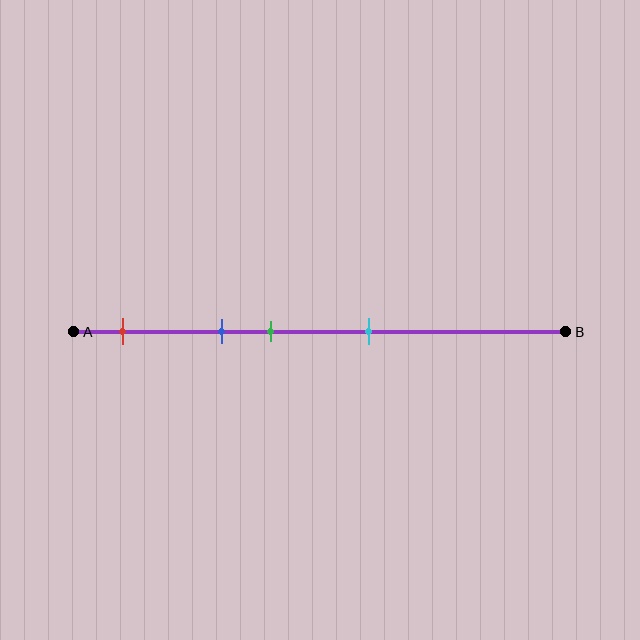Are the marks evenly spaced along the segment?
No, the marks are not evenly spaced.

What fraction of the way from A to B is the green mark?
The green mark is approximately 40% (0.4) of the way from A to B.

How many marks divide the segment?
There are 4 marks dividing the segment.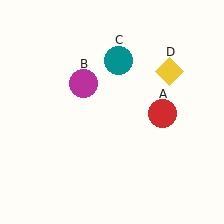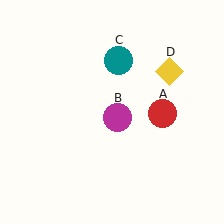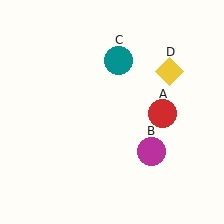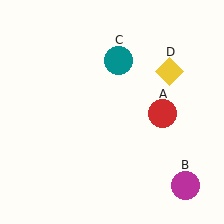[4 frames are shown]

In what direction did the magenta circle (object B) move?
The magenta circle (object B) moved down and to the right.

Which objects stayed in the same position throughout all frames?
Red circle (object A) and teal circle (object C) and yellow diamond (object D) remained stationary.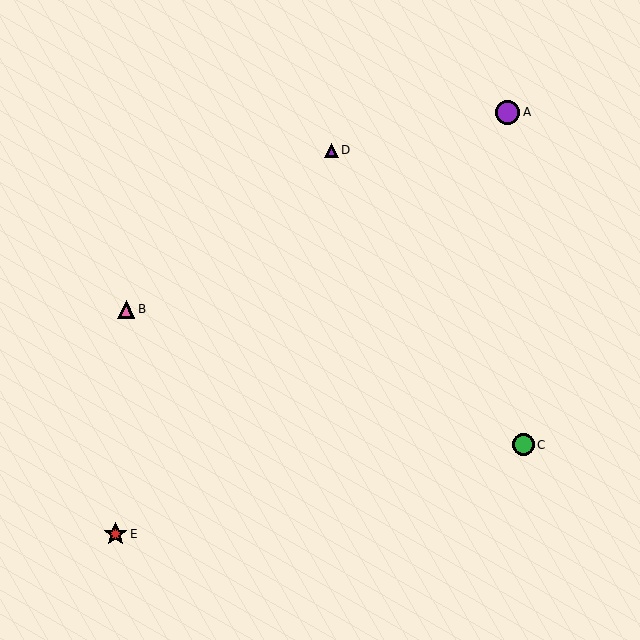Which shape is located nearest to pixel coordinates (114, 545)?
The red star (labeled E) at (116, 534) is nearest to that location.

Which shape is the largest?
The purple circle (labeled A) is the largest.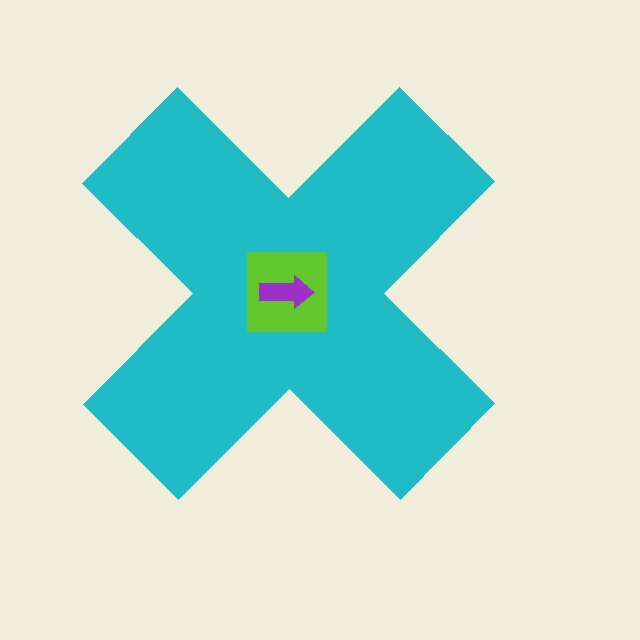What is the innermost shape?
The purple arrow.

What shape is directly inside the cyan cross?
The lime square.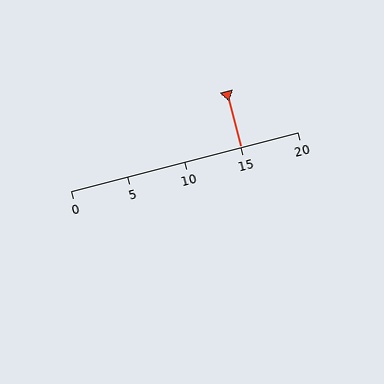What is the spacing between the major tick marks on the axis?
The major ticks are spaced 5 apart.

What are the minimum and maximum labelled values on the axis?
The axis runs from 0 to 20.